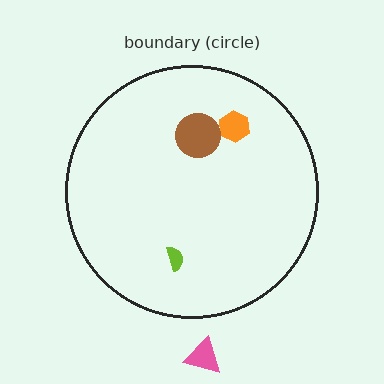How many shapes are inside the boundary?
3 inside, 1 outside.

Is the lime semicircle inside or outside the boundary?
Inside.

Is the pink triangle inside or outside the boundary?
Outside.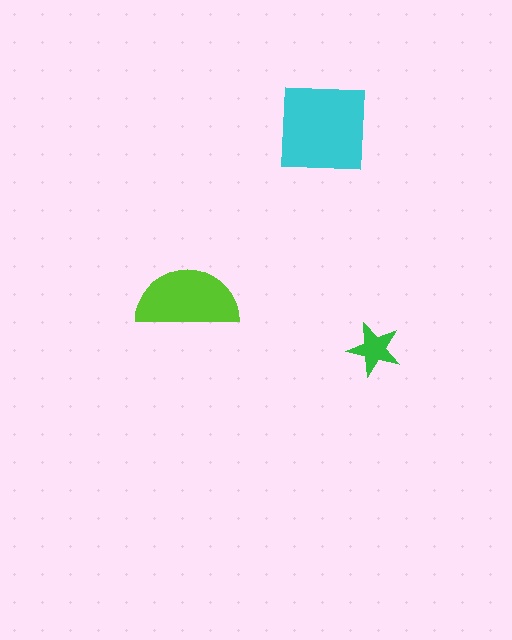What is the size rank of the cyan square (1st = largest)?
1st.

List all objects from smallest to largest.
The green star, the lime semicircle, the cyan square.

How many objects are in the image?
There are 3 objects in the image.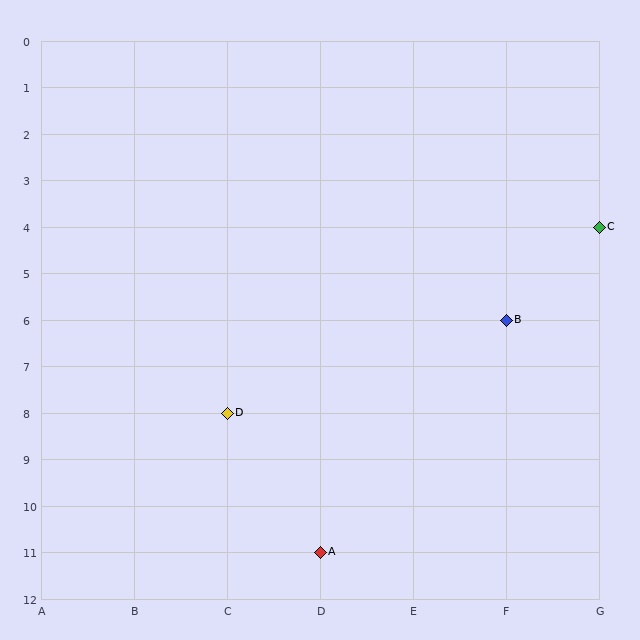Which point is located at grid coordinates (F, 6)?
Point B is at (F, 6).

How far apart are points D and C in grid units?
Points D and C are 4 columns and 4 rows apart (about 5.7 grid units diagonally).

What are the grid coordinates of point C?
Point C is at grid coordinates (G, 4).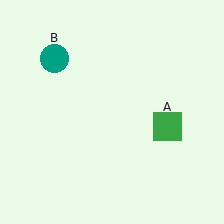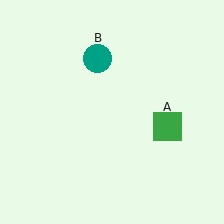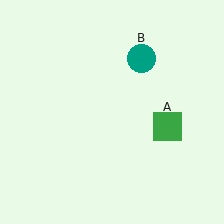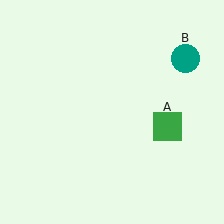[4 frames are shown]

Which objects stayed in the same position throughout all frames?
Green square (object A) remained stationary.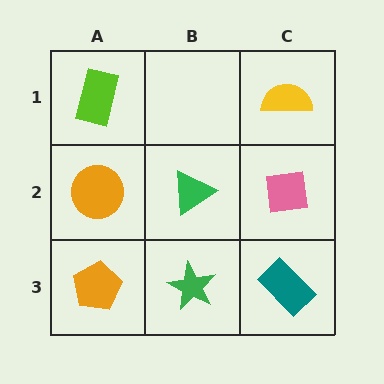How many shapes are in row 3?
3 shapes.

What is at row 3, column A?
An orange pentagon.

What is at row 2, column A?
An orange circle.